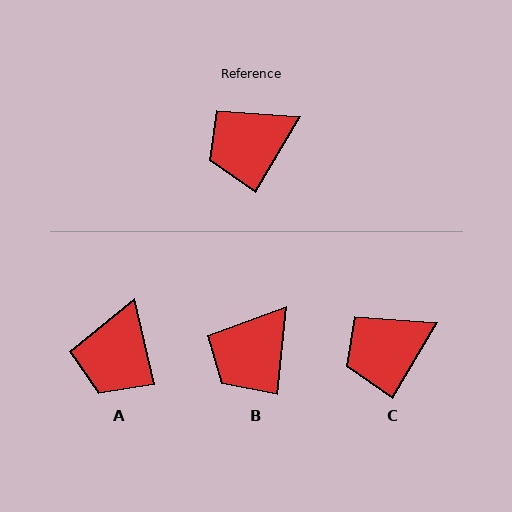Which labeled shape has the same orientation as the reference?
C.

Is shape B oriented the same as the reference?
No, it is off by about 25 degrees.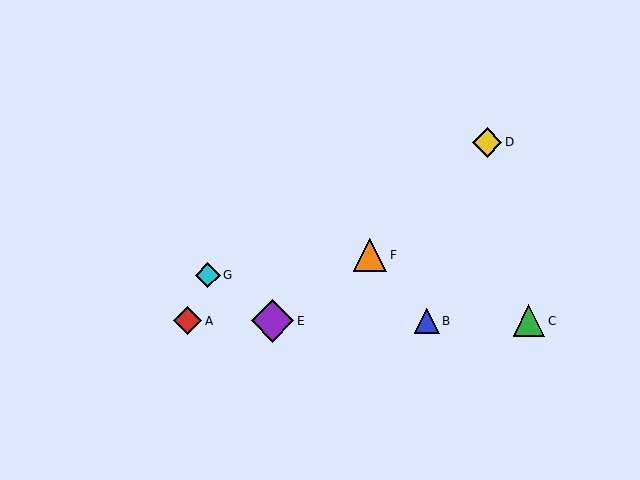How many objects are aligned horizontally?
4 objects (A, B, C, E) are aligned horizontally.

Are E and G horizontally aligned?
No, E is at y≈321 and G is at y≈275.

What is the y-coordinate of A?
Object A is at y≈321.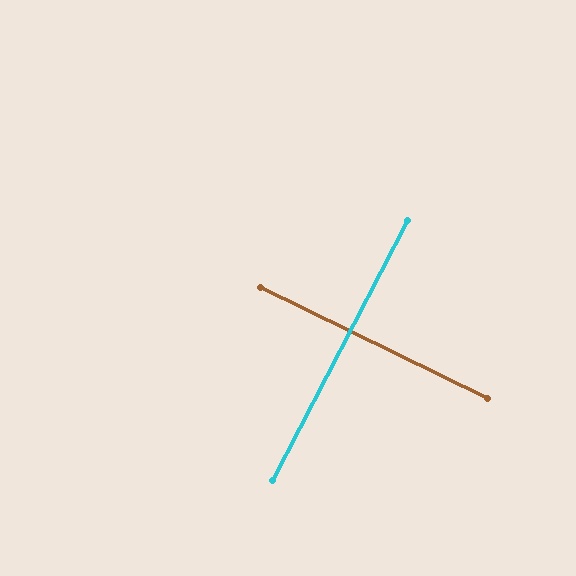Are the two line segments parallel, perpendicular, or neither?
Perpendicular — they meet at approximately 89°.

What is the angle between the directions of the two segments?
Approximately 89 degrees.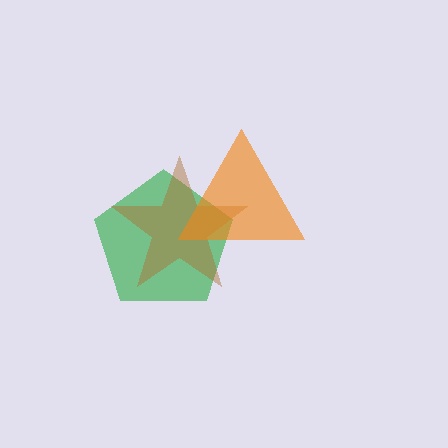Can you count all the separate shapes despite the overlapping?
Yes, there are 3 separate shapes.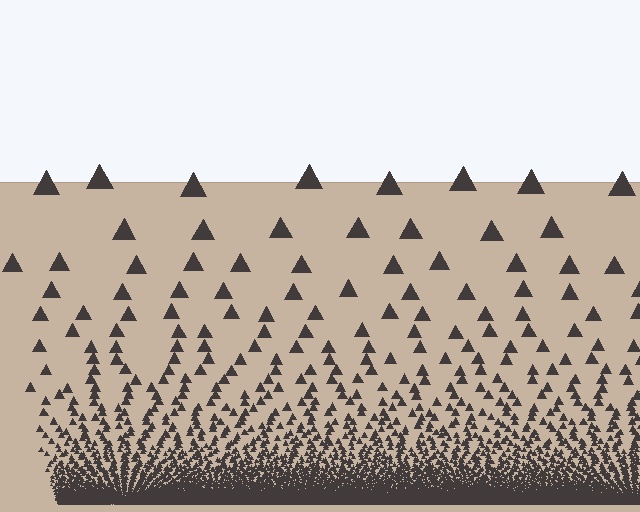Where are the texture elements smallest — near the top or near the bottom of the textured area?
Near the bottom.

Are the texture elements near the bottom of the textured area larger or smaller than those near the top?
Smaller. The gradient is inverted — elements near the bottom are smaller and denser.